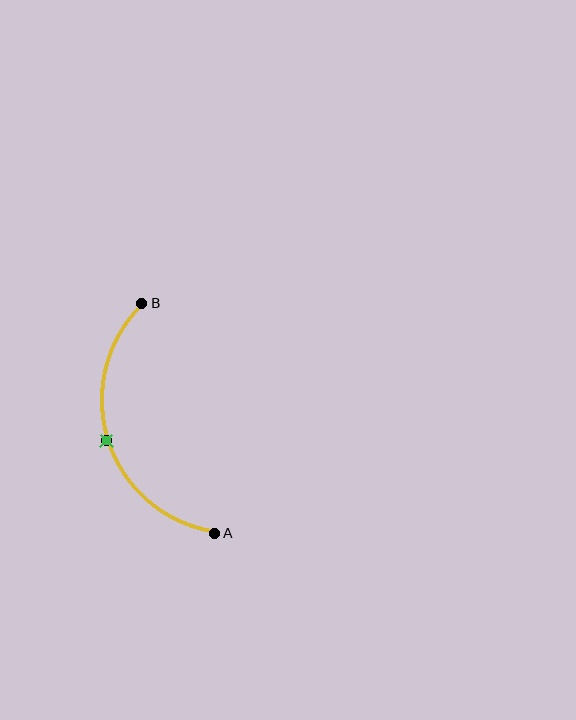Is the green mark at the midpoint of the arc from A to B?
Yes. The green mark lies on the arc at equal arc-length from both A and B — it is the arc midpoint.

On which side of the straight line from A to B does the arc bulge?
The arc bulges to the left of the straight line connecting A and B.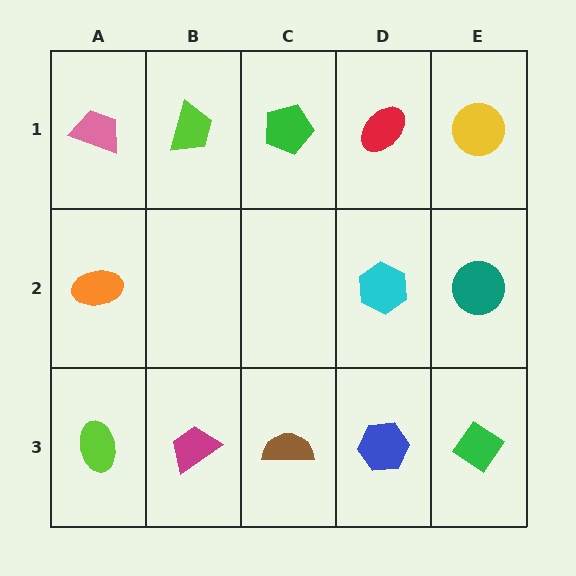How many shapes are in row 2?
3 shapes.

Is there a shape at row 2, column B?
No, that cell is empty.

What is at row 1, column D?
A red ellipse.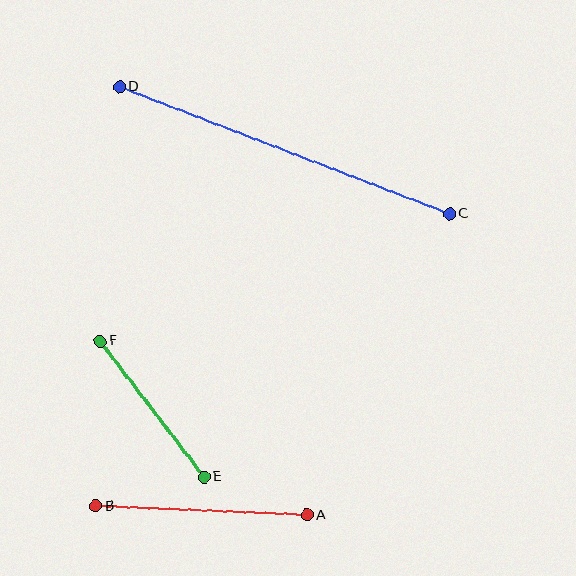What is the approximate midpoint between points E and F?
The midpoint is at approximately (152, 409) pixels.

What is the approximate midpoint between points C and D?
The midpoint is at approximately (285, 150) pixels.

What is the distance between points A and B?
The distance is approximately 211 pixels.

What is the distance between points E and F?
The distance is approximately 171 pixels.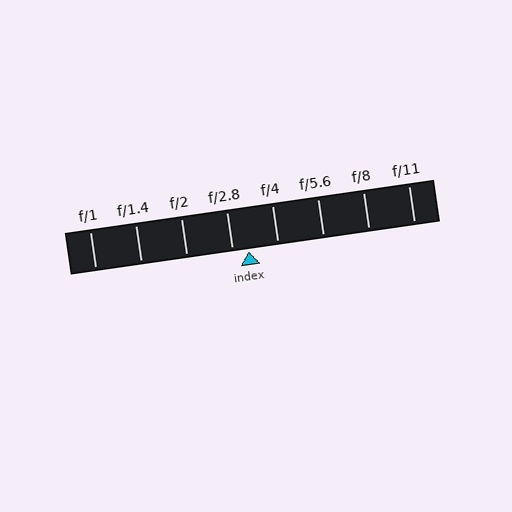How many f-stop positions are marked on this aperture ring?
There are 8 f-stop positions marked.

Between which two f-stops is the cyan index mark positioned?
The index mark is between f/2.8 and f/4.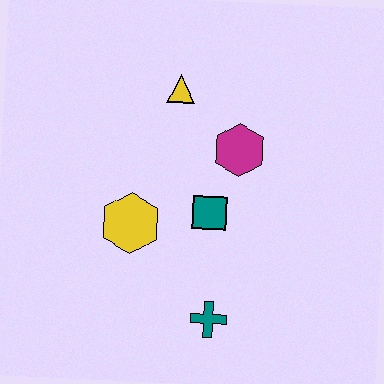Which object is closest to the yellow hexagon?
The teal square is closest to the yellow hexagon.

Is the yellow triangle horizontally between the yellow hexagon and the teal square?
Yes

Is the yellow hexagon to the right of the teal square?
No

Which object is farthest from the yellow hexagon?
The yellow triangle is farthest from the yellow hexagon.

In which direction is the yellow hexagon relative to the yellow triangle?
The yellow hexagon is below the yellow triangle.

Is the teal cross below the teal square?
Yes